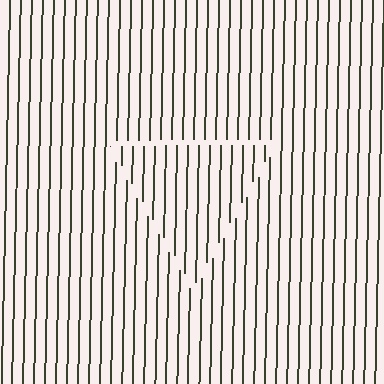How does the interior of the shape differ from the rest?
The interior of the shape contains the same grating, shifted by half a period — the contour is defined by the phase discontinuity where line-ends from the inner and outer gratings abut.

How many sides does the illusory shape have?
3 sides — the line-ends trace a triangle.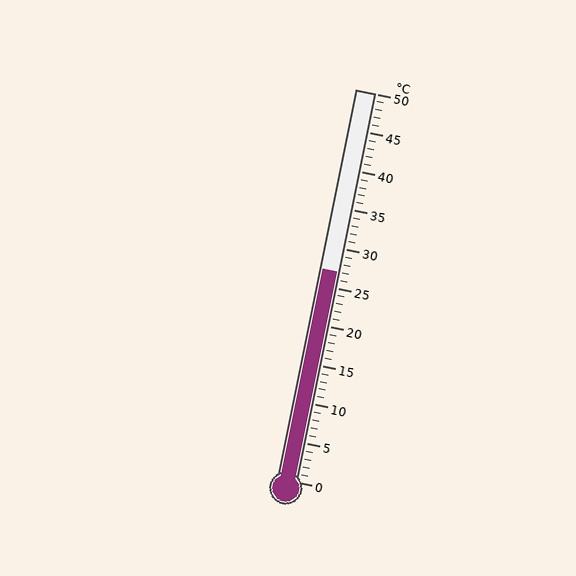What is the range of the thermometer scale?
The thermometer scale ranges from 0°C to 50°C.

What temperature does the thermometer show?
The thermometer shows approximately 27°C.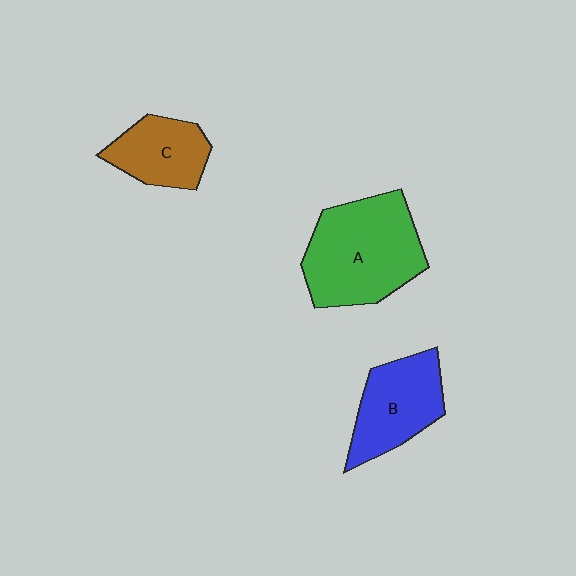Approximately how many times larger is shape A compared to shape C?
Approximately 1.9 times.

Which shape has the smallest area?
Shape C (brown).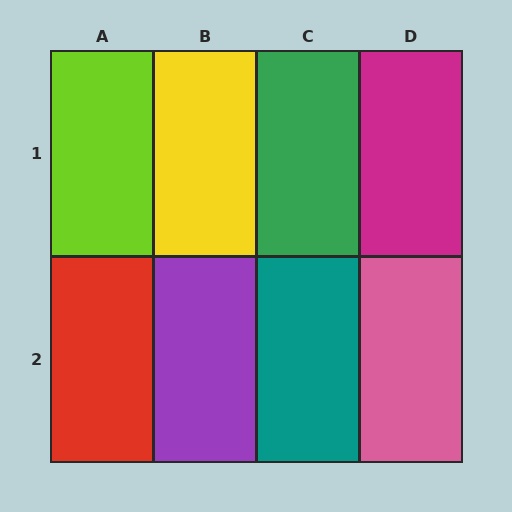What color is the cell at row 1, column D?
Magenta.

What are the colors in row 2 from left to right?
Red, purple, teal, pink.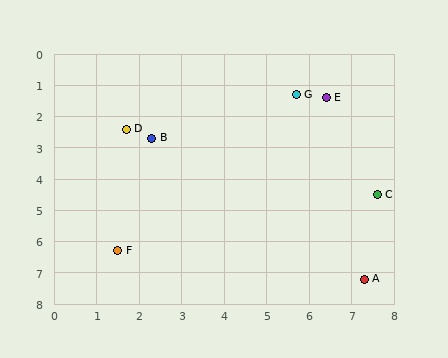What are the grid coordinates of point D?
Point D is at approximately (1.7, 2.4).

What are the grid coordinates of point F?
Point F is at approximately (1.5, 6.3).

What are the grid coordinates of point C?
Point C is at approximately (7.6, 4.5).